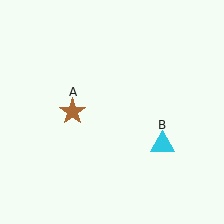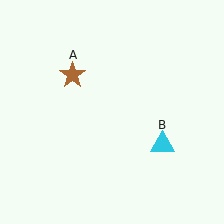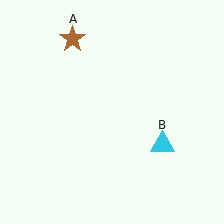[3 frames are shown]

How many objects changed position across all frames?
1 object changed position: brown star (object A).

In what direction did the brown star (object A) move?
The brown star (object A) moved up.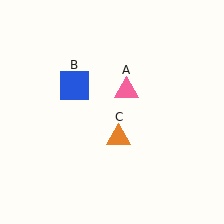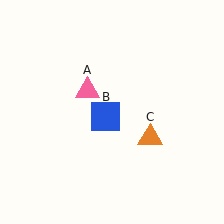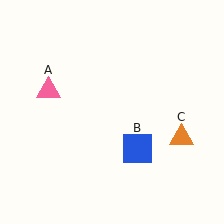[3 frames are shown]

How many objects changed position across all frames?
3 objects changed position: pink triangle (object A), blue square (object B), orange triangle (object C).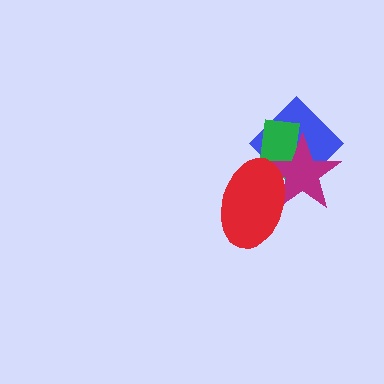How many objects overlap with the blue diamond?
3 objects overlap with the blue diamond.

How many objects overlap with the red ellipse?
3 objects overlap with the red ellipse.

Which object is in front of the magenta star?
The red ellipse is in front of the magenta star.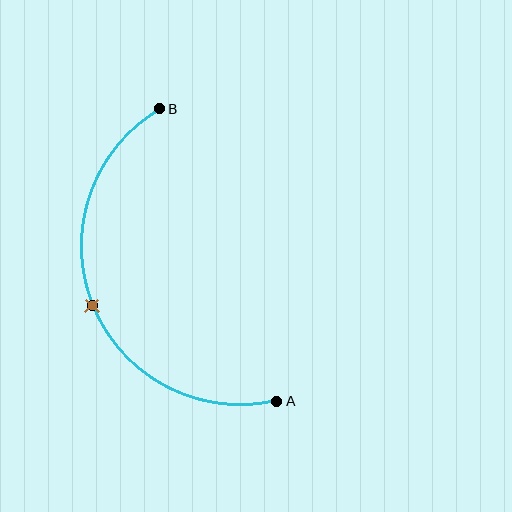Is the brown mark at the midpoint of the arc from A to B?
Yes. The brown mark lies on the arc at equal arc-length from both A and B — it is the arc midpoint.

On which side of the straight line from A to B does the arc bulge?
The arc bulges to the left of the straight line connecting A and B.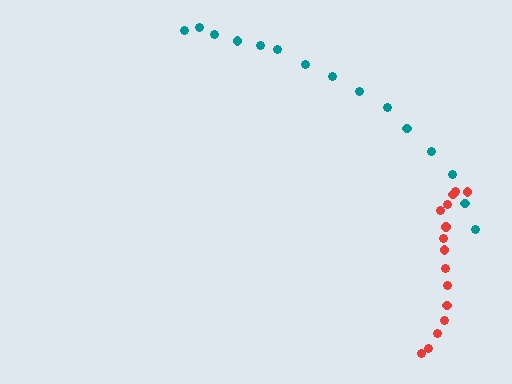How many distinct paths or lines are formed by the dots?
There are 2 distinct paths.